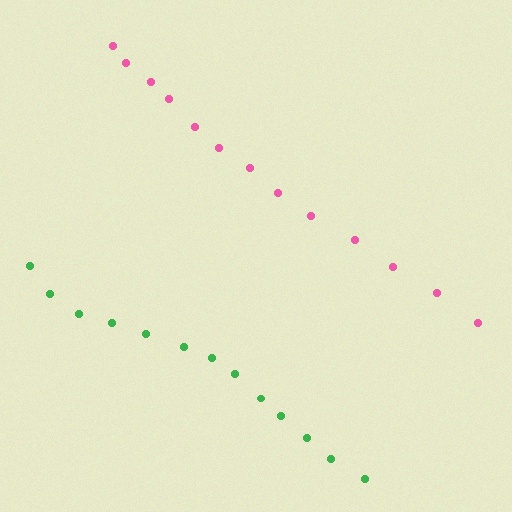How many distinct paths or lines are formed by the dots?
There are 2 distinct paths.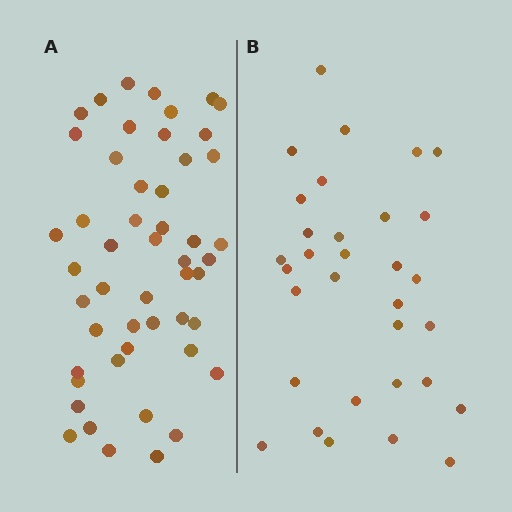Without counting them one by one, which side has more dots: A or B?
Region A (the left region) has more dots.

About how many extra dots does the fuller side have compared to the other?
Region A has approximately 20 more dots than region B.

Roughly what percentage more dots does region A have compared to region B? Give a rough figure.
About 55% more.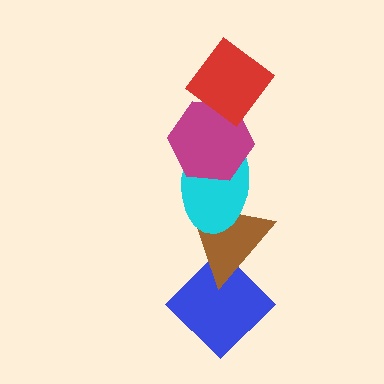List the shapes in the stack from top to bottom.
From top to bottom: the red diamond, the magenta hexagon, the cyan ellipse, the brown triangle, the blue diamond.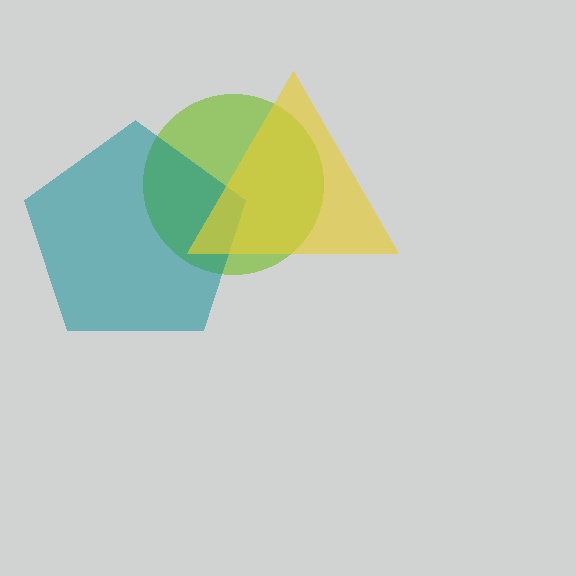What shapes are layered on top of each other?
The layered shapes are: a lime circle, a teal pentagon, a yellow triangle.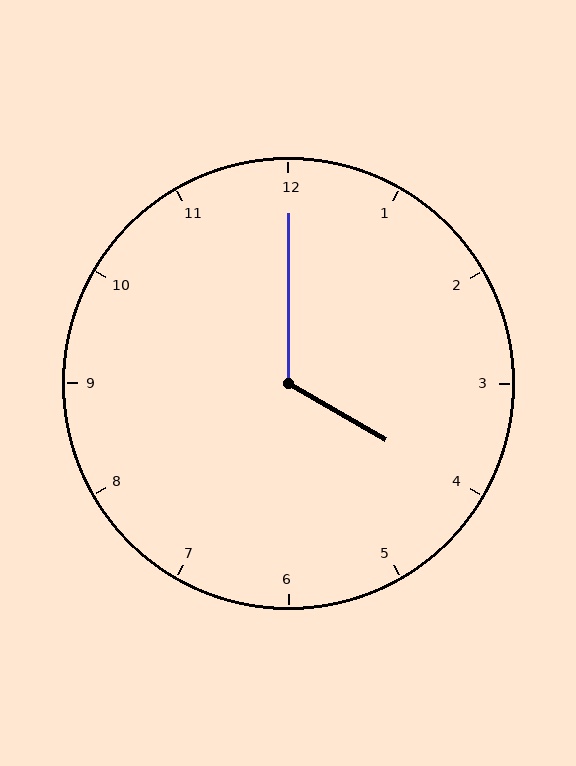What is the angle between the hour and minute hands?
Approximately 120 degrees.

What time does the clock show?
4:00.